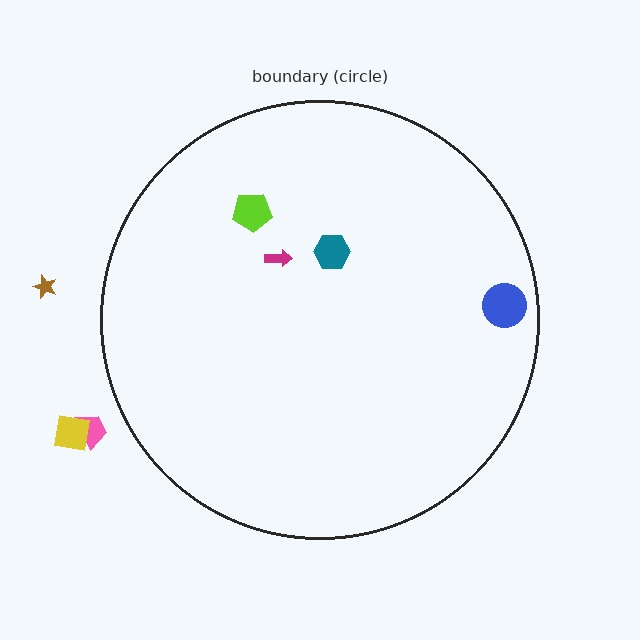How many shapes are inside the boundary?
4 inside, 3 outside.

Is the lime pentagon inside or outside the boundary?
Inside.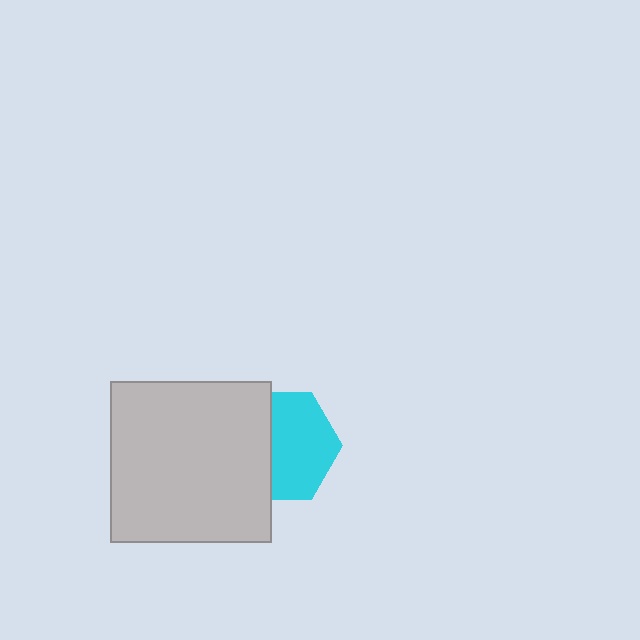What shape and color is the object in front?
The object in front is a light gray square.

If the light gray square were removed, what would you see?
You would see the complete cyan hexagon.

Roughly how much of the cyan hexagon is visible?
About half of it is visible (roughly 60%).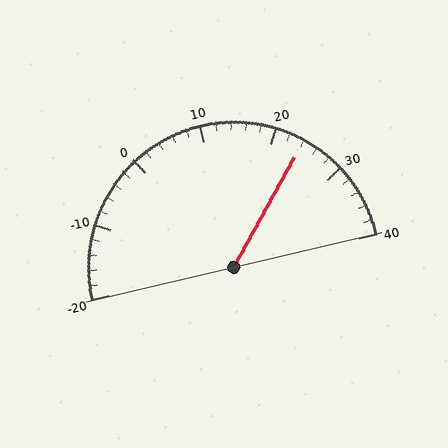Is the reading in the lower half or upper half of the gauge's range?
The reading is in the upper half of the range (-20 to 40).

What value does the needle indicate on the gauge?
The needle indicates approximately 24.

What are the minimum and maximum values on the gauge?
The gauge ranges from -20 to 40.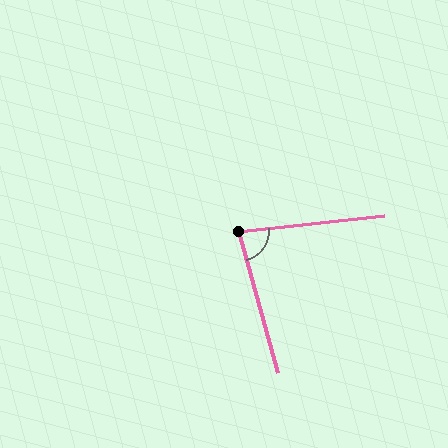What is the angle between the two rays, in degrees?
Approximately 81 degrees.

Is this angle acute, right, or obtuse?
It is acute.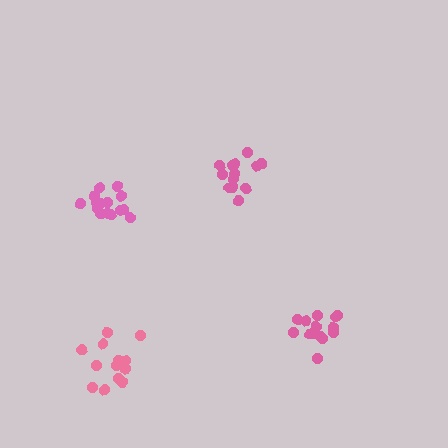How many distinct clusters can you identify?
There are 4 distinct clusters.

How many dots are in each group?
Group 1: 15 dots, Group 2: 14 dots, Group 3: 14 dots, Group 4: 14 dots (57 total).